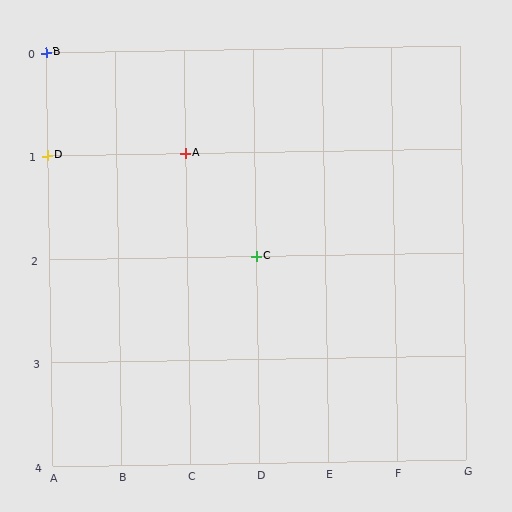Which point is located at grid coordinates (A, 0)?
Point B is at (A, 0).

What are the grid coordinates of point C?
Point C is at grid coordinates (D, 2).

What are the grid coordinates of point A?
Point A is at grid coordinates (C, 1).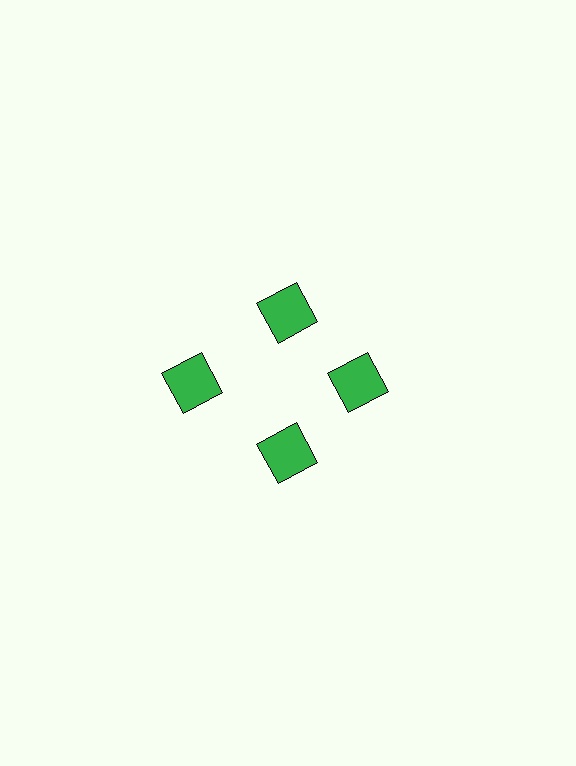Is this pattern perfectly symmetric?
No. The 4 green squares are arranged in a ring, but one element near the 9 o'clock position is pushed outward from the center, breaking the 4-fold rotational symmetry.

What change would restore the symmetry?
The symmetry would be restored by moving it inward, back onto the ring so that all 4 squares sit at equal angles and equal distance from the center.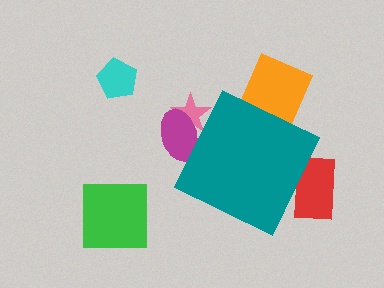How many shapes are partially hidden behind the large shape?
4 shapes are partially hidden.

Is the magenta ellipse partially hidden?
Yes, the magenta ellipse is partially hidden behind the teal diamond.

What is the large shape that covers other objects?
A teal diamond.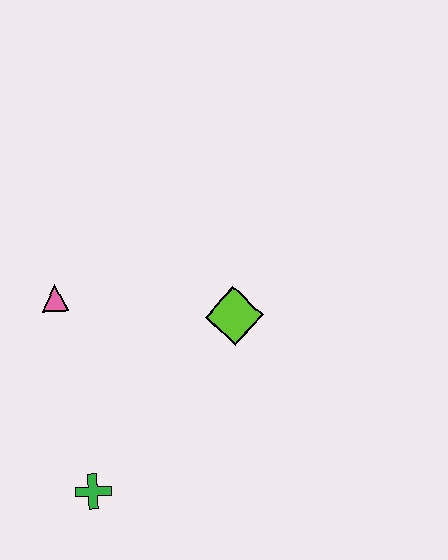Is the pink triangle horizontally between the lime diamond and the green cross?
No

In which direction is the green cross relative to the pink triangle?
The green cross is below the pink triangle.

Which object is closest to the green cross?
The pink triangle is closest to the green cross.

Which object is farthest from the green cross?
The lime diamond is farthest from the green cross.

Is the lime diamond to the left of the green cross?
No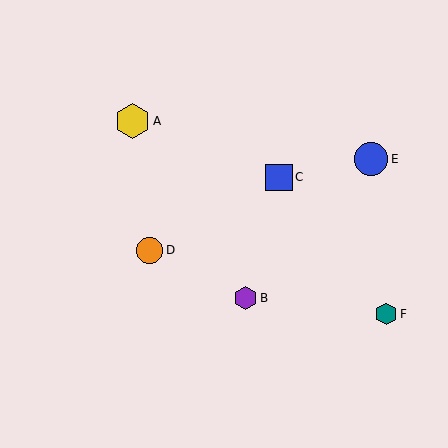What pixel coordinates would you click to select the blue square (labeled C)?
Click at (279, 177) to select the blue square C.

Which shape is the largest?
The yellow hexagon (labeled A) is the largest.